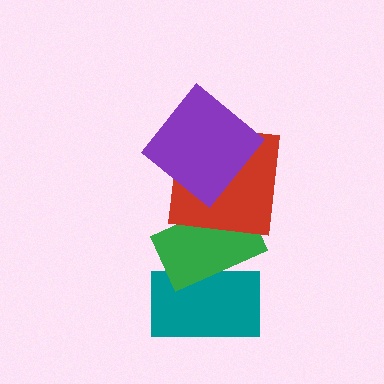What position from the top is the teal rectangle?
The teal rectangle is 4th from the top.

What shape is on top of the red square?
The purple diamond is on top of the red square.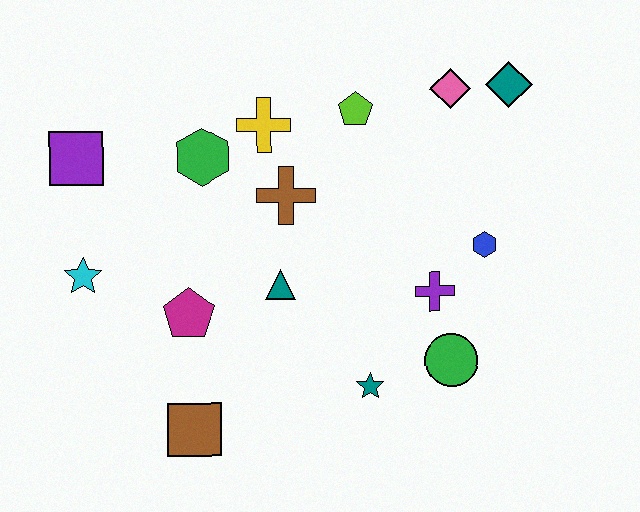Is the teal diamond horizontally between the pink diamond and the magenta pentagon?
No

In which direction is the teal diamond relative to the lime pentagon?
The teal diamond is to the right of the lime pentagon.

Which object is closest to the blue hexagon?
The purple cross is closest to the blue hexagon.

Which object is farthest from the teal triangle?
The teal diamond is farthest from the teal triangle.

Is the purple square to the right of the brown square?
No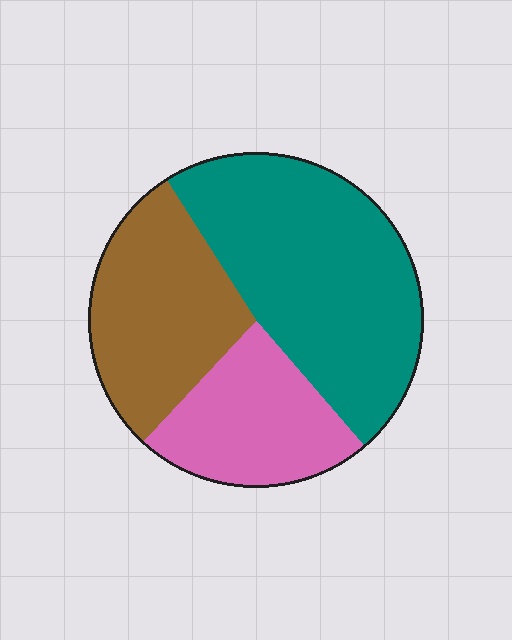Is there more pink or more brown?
Brown.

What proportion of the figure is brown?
Brown covers 29% of the figure.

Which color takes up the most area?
Teal, at roughly 50%.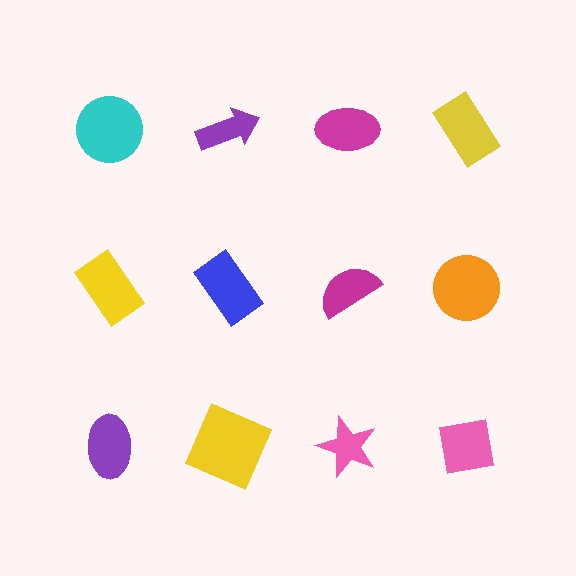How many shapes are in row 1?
4 shapes.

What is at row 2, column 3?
A magenta semicircle.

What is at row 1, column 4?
A yellow rectangle.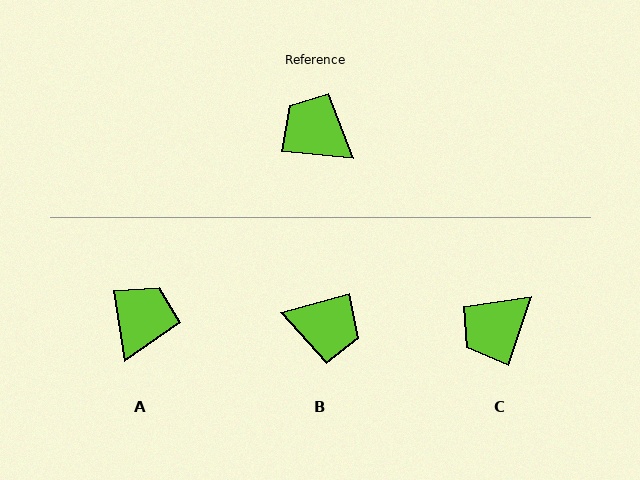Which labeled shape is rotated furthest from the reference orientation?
B, about 159 degrees away.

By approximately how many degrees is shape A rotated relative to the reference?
Approximately 76 degrees clockwise.